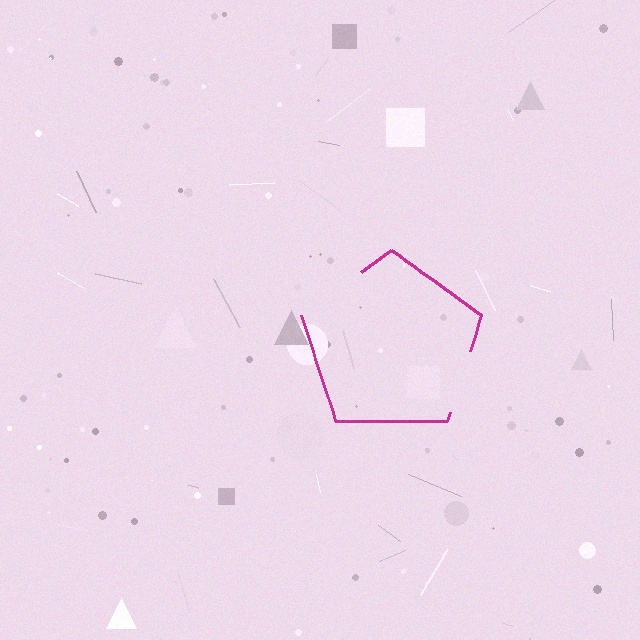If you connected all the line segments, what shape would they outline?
They would outline a pentagon.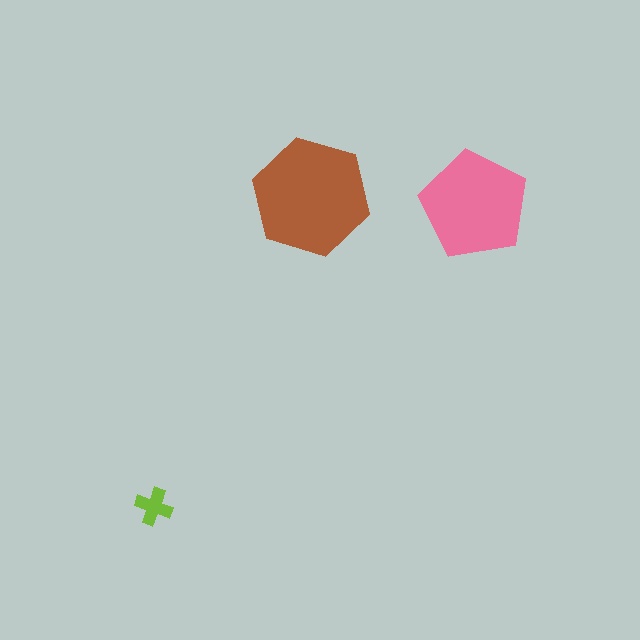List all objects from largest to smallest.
The brown hexagon, the pink pentagon, the lime cross.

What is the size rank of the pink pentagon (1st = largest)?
2nd.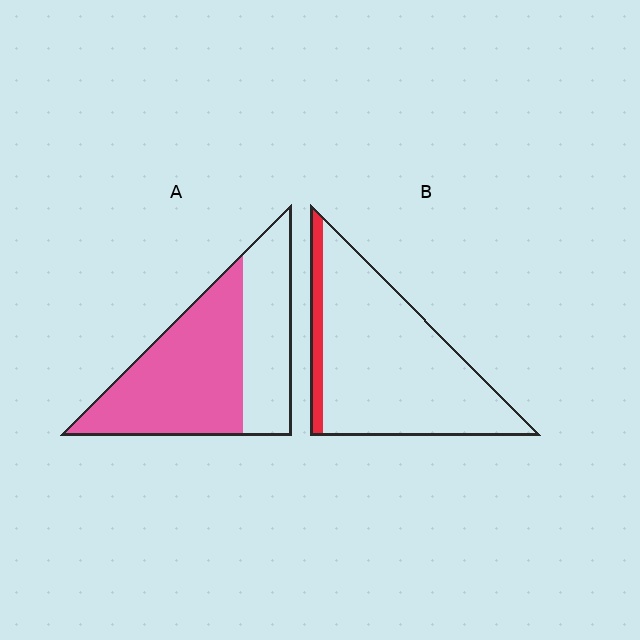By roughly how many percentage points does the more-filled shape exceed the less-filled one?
By roughly 50 percentage points (A over B).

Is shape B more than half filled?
No.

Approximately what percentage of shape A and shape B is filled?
A is approximately 60% and B is approximately 10%.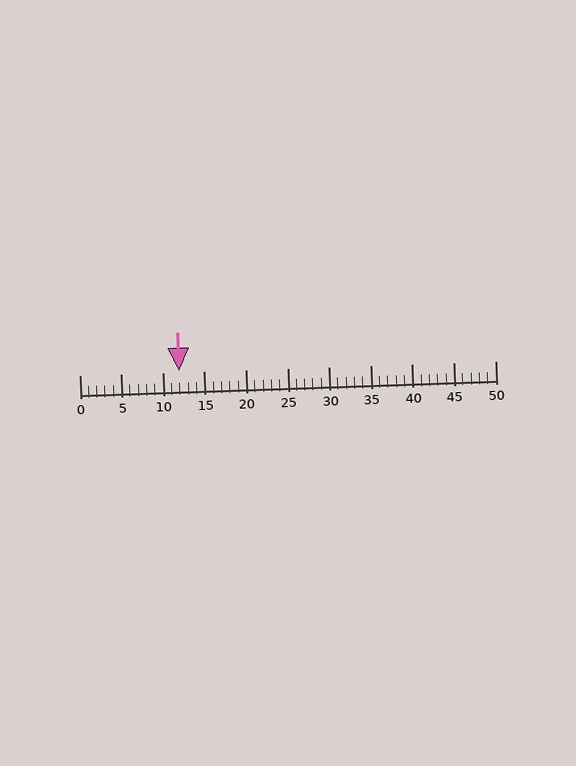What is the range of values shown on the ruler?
The ruler shows values from 0 to 50.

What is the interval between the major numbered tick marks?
The major tick marks are spaced 5 units apart.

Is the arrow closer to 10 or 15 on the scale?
The arrow is closer to 10.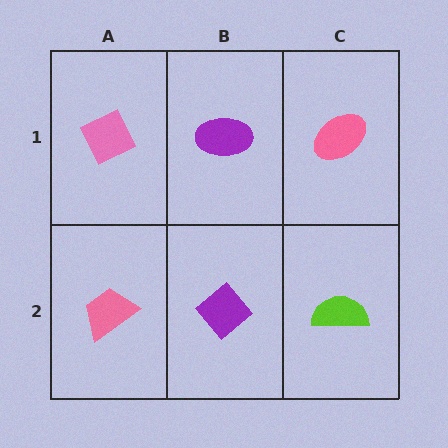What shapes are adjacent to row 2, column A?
A pink diamond (row 1, column A), a purple diamond (row 2, column B).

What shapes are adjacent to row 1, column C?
A lime semicircle (row 2, column C), a purple ellipse (row 1, column B).